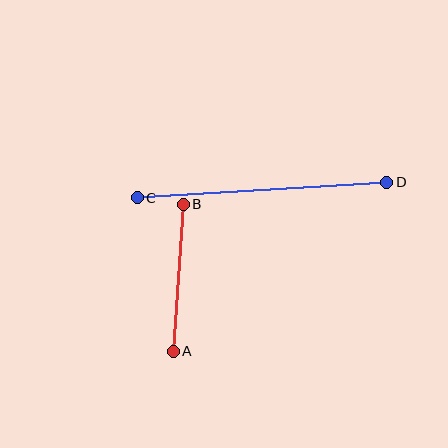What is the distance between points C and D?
The distance is approximately 250 pixels.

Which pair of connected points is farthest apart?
Points C and D are farthest apart.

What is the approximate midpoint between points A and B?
The midpoint is at approximately (178, 278) pixels.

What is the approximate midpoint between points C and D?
The midpoint is at approximately (262, 190) pixels.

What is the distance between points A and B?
The distance is approximately 148 pixels.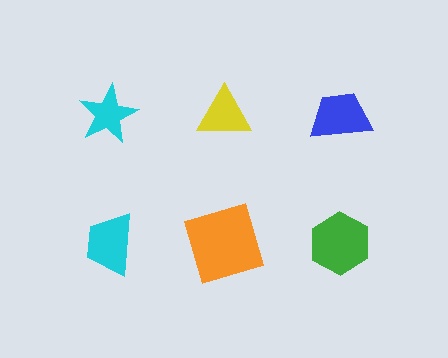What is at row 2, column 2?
An orange square.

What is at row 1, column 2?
A yellow triangle.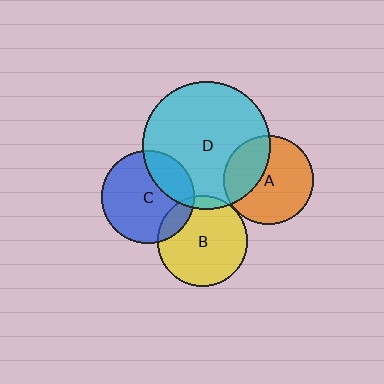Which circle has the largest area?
Circle D (cyan).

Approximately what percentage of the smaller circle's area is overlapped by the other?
Approximately 15%.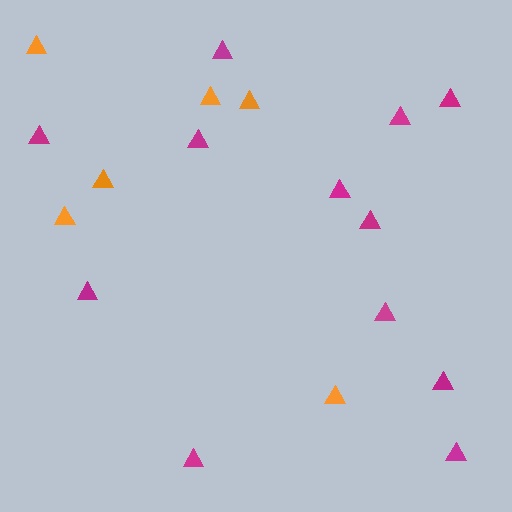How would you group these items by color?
There are 2 groups: one group of magenta triangles (12) and one group of orange triangles (6).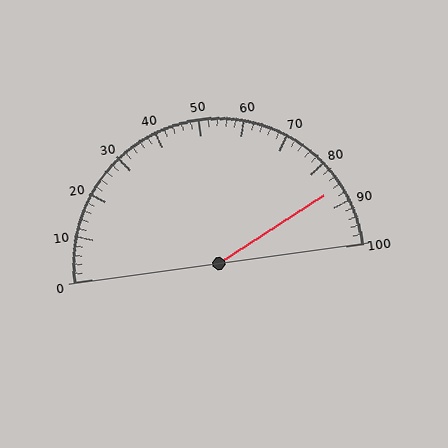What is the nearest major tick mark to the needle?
The nearest major tick mark is 90.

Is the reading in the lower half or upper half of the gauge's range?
The reading is in the upper half of the range (0 to 100).